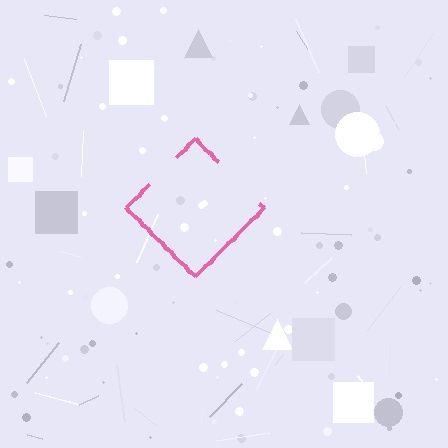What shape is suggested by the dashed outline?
The dashed outline suggests a diamond.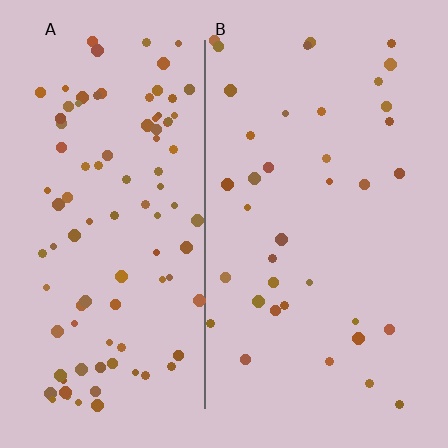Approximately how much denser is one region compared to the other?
Approximately 2.5× — region A over region B.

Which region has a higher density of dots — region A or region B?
A (the left).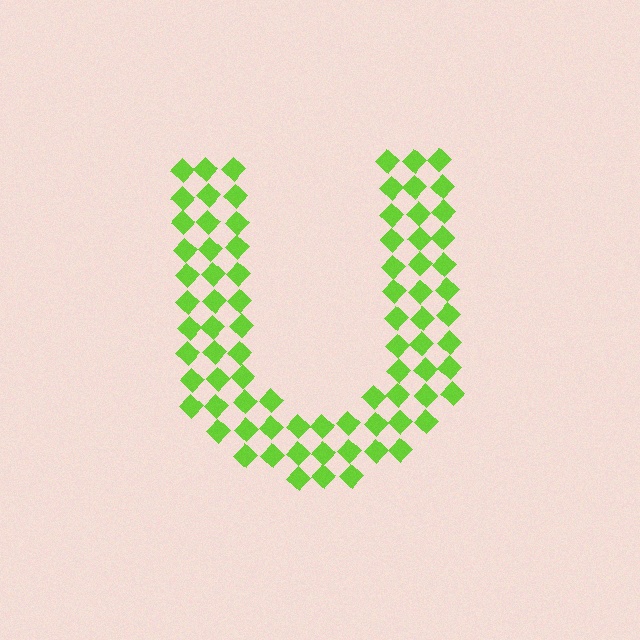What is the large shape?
The large shape is the letter U.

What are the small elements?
The small elements are diamonds.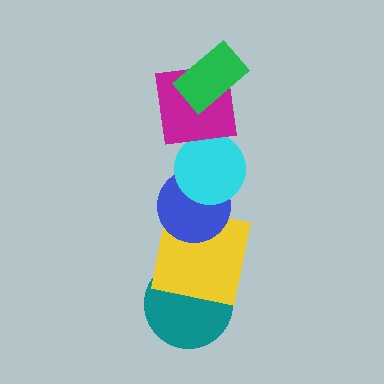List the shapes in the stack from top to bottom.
From top to bottom: the green rectangle, the magenta square, the cyan circle, the blue circle, the yellow square, the teal circle.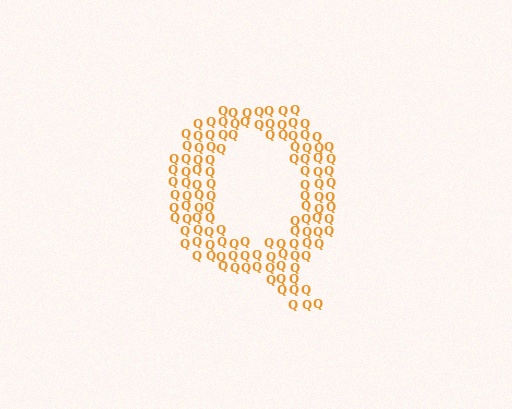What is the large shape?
The large shape is the letter Q.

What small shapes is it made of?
It is made of small letter Q's.